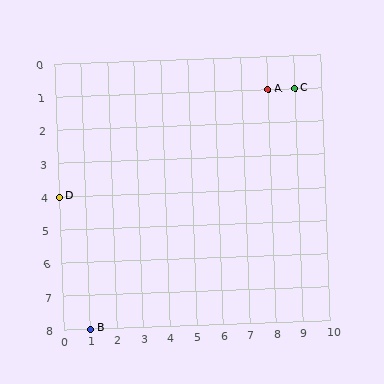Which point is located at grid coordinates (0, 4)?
Point D is at (0, 4).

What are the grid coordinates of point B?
Point B is at grid coordinates (1, 8).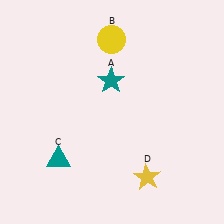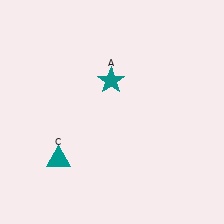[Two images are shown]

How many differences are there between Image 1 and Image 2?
There are 2 differences between the two images.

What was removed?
The yellow star (D), the yellow circle (B) were removed in Image 2.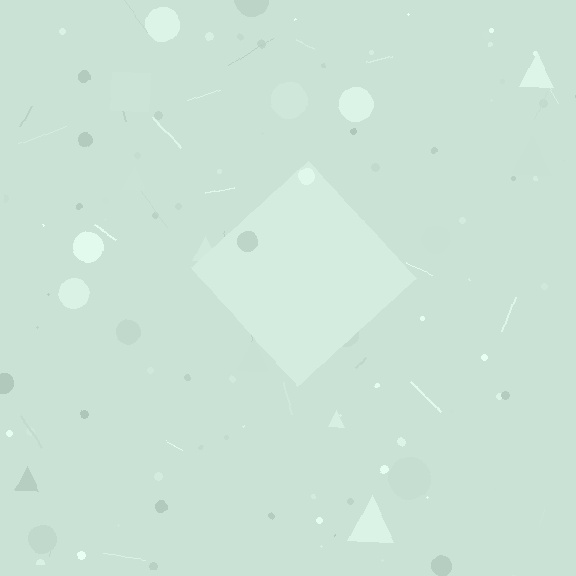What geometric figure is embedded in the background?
A diamond is embedded in the background.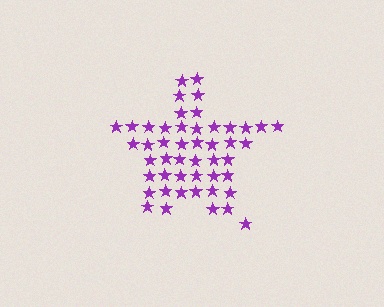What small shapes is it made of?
It is made of small stars.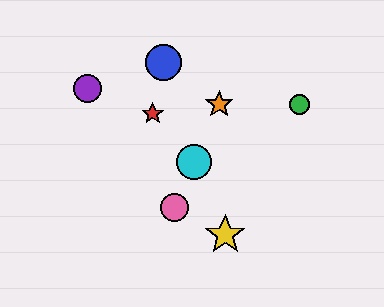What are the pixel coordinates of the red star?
The red star is at (153, 114).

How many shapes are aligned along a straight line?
3 shapes (the orange star, the cyan circle, the pink circle) are aligned along a straight line.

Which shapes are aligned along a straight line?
The orange star, the cyan circle, the pink circle are aligned along a straight line.